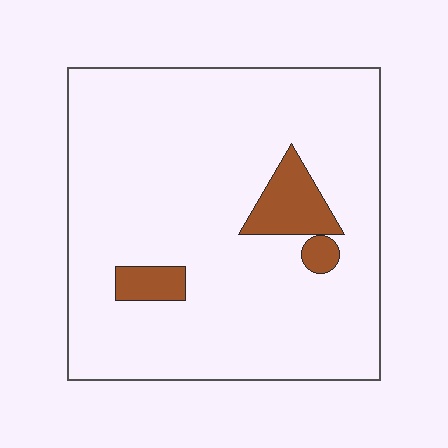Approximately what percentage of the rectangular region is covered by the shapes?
Approximately 10%.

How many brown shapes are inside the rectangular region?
3.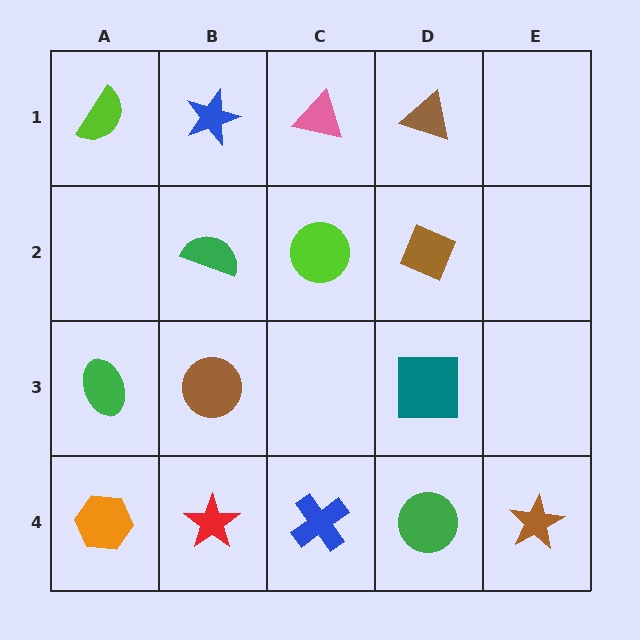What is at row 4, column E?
A brown star.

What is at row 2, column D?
A brown diamond.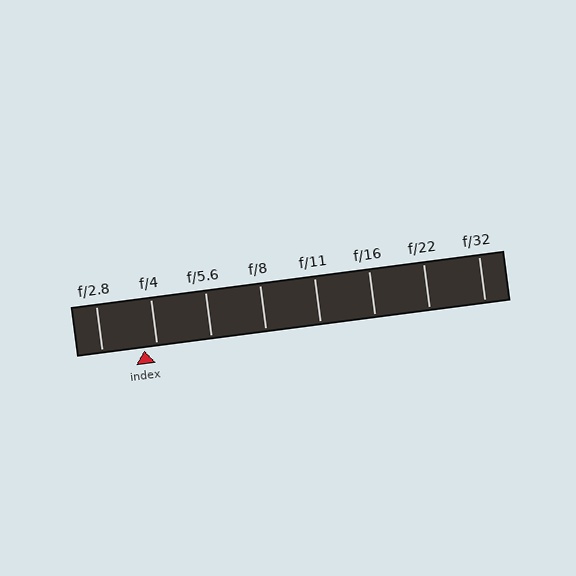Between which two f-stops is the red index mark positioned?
The index mark is between f/2.8 and f/4.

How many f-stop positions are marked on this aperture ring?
There are 8 f-stop positions marked.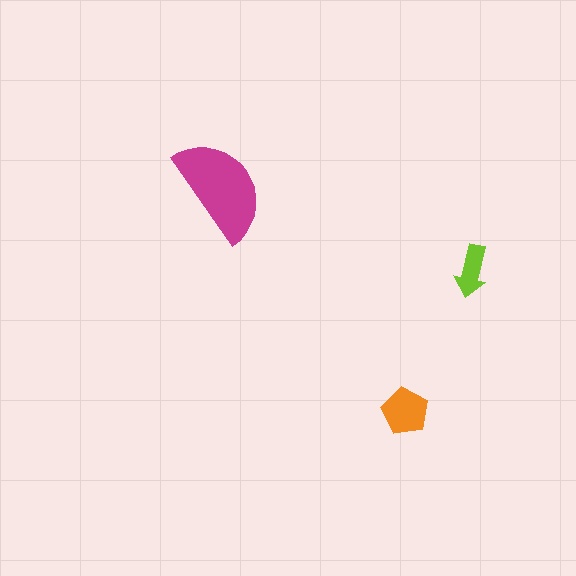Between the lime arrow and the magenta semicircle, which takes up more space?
The magenta semicircle.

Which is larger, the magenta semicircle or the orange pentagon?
The magenta semicircle.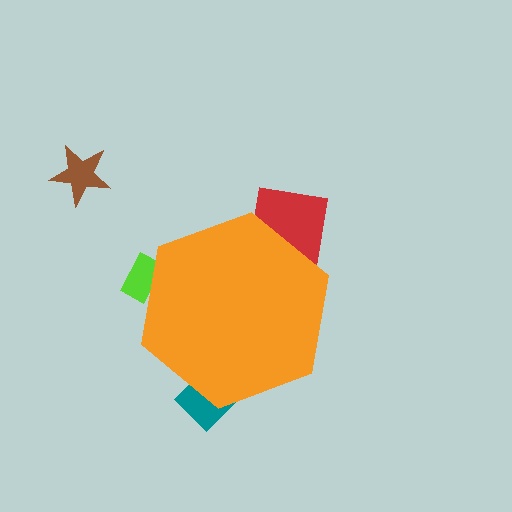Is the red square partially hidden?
Yes, the red square is partially hidden behind the orange hexagon.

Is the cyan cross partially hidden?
Yes, the cyan cross is partially hidden behind the orange hexagon.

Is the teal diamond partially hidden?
Yes, the teal diamond is partially hidden behind the orange hexagon.